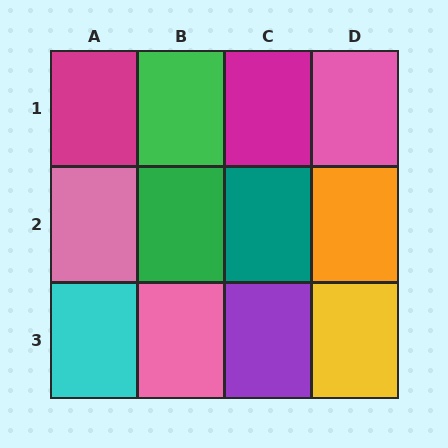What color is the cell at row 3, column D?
Yellow.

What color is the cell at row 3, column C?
Purple.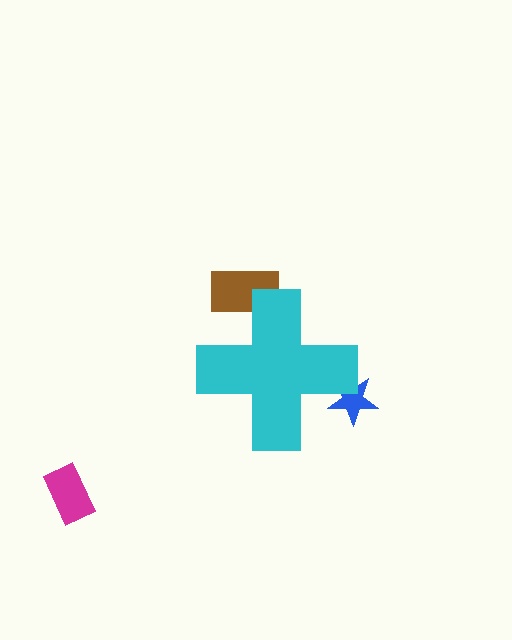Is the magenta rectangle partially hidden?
No, the magenta rectangle is fully visible.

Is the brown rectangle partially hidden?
Yes, the brown rectangle is partially hidden behind the cyan cross.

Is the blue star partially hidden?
Yes, the blue star is partially hidden behind the cyan cross.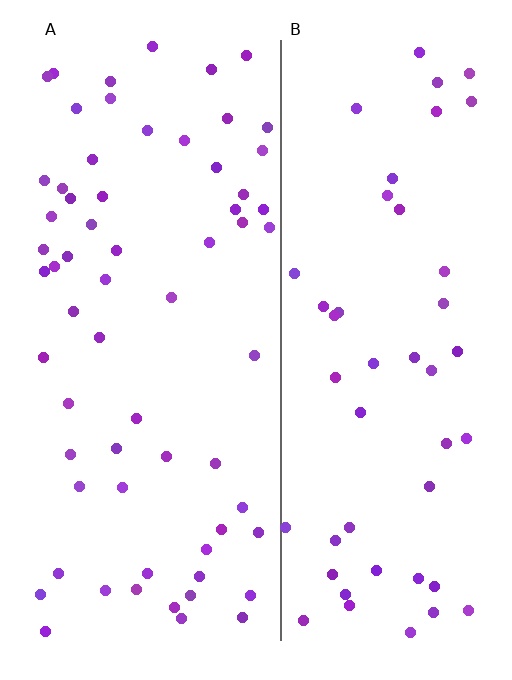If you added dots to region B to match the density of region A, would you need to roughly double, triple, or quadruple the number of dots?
Approximately double.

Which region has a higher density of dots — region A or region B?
A (the left).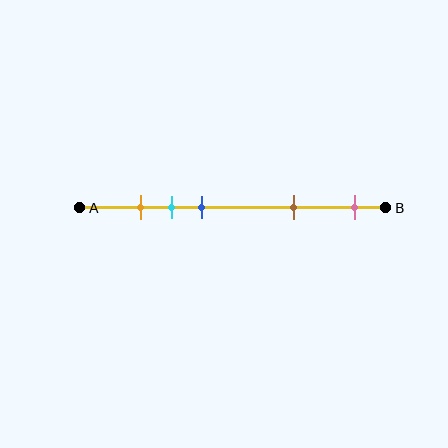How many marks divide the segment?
There are 5 marks dividing the segment.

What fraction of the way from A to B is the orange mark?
The orange mark is approximately 20% (0.2) of the way from A to B.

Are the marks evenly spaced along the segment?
No, the marks are not evenly spaced.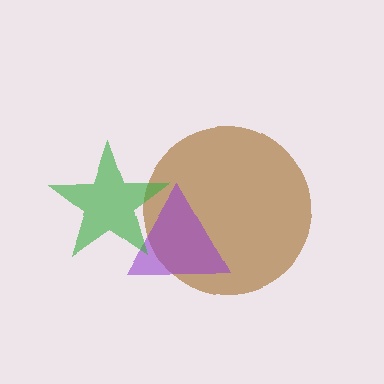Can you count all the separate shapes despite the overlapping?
Yes, there are 3 separate shapes.